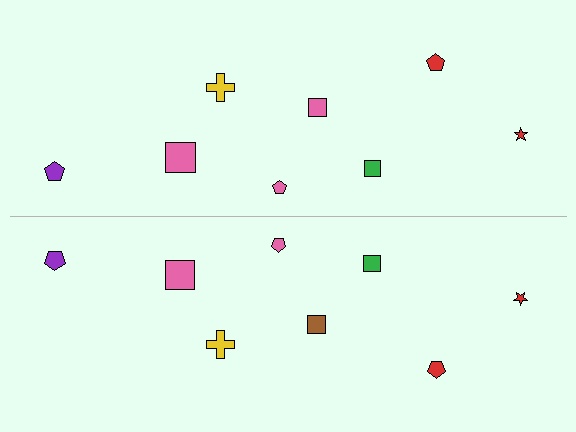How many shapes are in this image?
There are 16 shapes in this image.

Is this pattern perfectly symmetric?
No, the pattern is not perfectly symmetric. The brown square on the bottom side breaks the symmetry — its mirror counterpart is pink.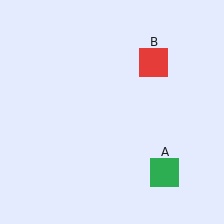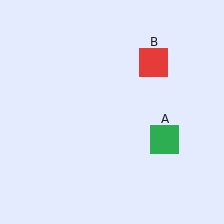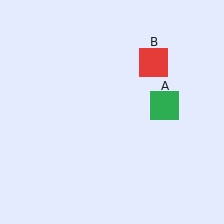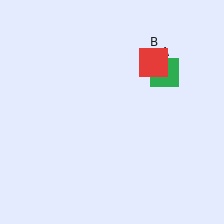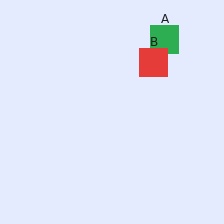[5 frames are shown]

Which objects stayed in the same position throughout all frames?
Red square (object B) remained stationary.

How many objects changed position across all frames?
1 object changed position: green square (object A).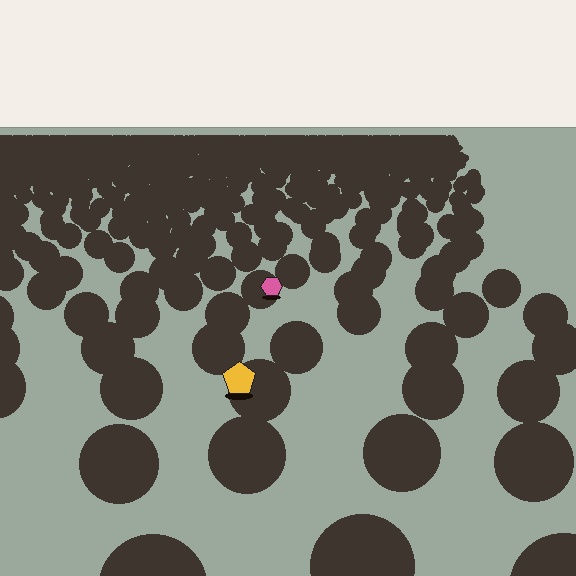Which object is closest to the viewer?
The yellow pentagon is closest. The texture marks near it are larger and more spread out.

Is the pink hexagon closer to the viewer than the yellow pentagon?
No. The yellow pentagon is closer — you can tell from the texture gradient: the ground texture is coarser near it.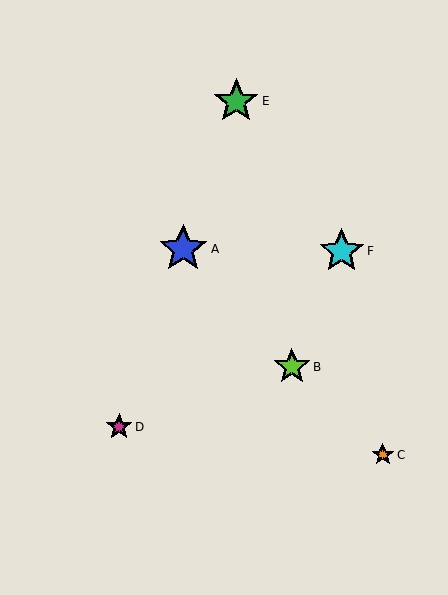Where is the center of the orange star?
The center of the orange star is at (383, 455).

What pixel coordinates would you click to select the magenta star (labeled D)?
Click at (119, 427) to select the magenta star D.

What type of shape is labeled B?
Shape B is a lime star.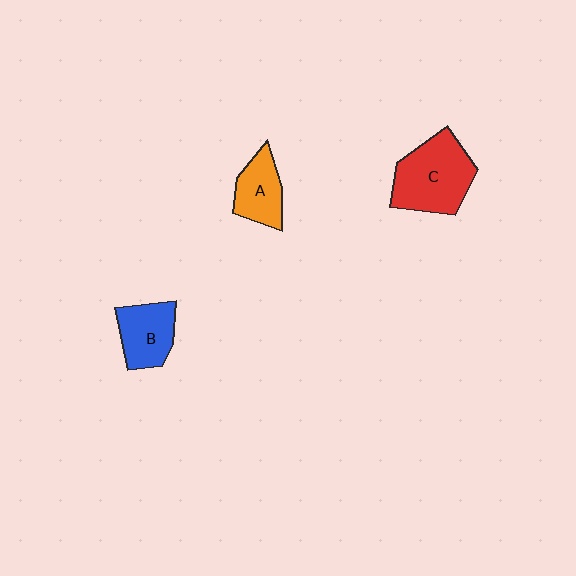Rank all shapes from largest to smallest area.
From largest to smallest: C (red), B (blue), A (orange).